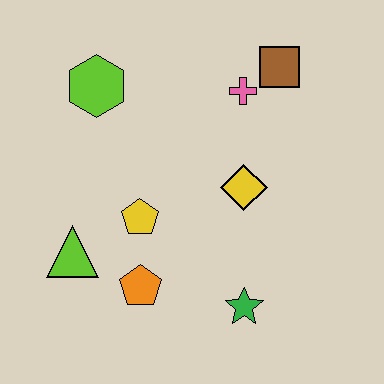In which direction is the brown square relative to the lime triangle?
The brown square is to the right of the lime triangle.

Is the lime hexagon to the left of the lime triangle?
No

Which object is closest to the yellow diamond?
The pink cross is closest to the yellow diamond.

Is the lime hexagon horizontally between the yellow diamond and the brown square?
No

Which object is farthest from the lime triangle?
The brown square is farthest from the lime triangle.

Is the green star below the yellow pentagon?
Yes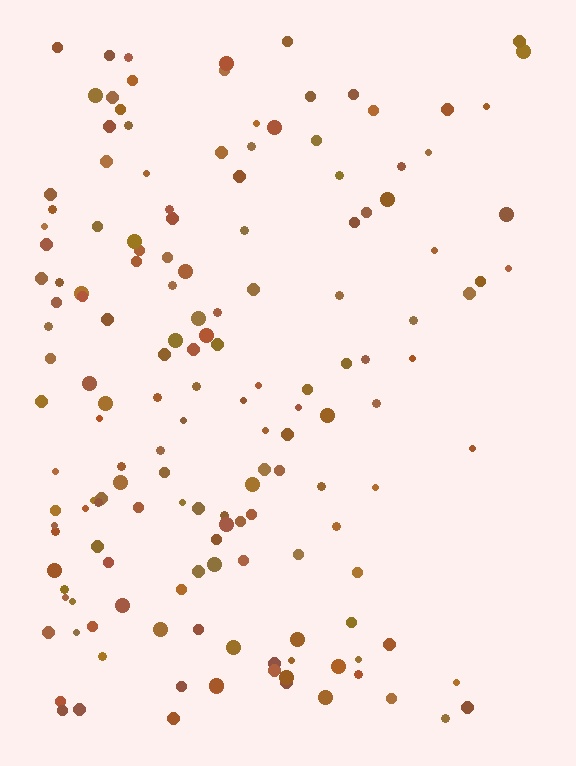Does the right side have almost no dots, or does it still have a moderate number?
Still a moderate number, just noticeably fewer than the left.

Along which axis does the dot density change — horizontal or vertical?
Horizontal.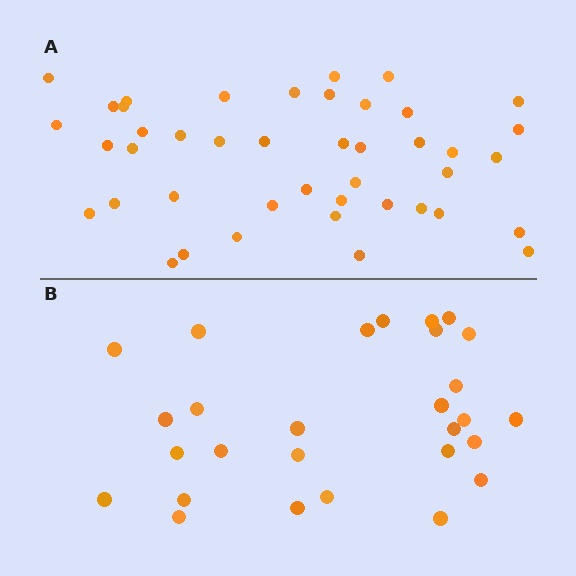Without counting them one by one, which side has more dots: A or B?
Region A (the top region) has more dots.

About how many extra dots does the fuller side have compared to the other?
Region A has approximately 15 more dots than region B.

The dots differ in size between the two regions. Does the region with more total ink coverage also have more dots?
No. Region B has more total ink coverage because its dots are larger, but region A actually contains more individual dots. Total area can be misleading — the number of items is what matters here.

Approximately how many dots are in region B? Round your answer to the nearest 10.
About 30 dots. (The exact count is 28, which rounds to 30.)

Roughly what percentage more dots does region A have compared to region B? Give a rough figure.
About 55% more.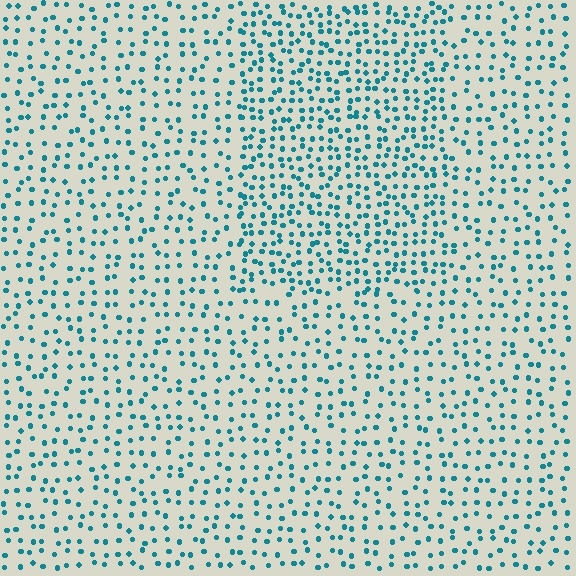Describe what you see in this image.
The image contains small teal elements arranged at two different densities. A rectangle-shaped region is visible where the elements are more densely packed than the surrounding area.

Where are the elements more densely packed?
The elements are more densely packed inside the rectangle boundary.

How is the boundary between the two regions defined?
The boundary is defined by a change in element density (approximately 1.7x ratio). All elements are the same color, size, and shape.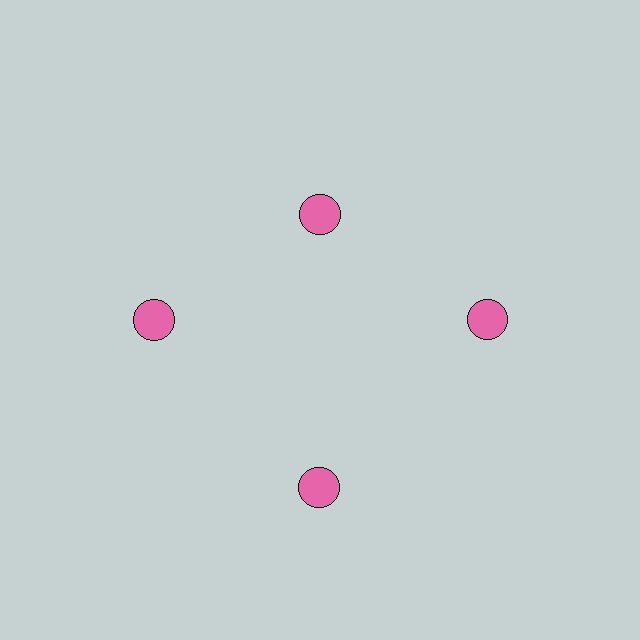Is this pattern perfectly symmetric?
No. The 4 pink circles are arranged in a ring, but one element near the 12 o'clock position is pulled inward toward the center, breaking the 4-fold rotational symmetry.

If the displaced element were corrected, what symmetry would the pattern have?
It would have 4-fold rotational symmetry — the pattern would map onto itself every 90 degrees.